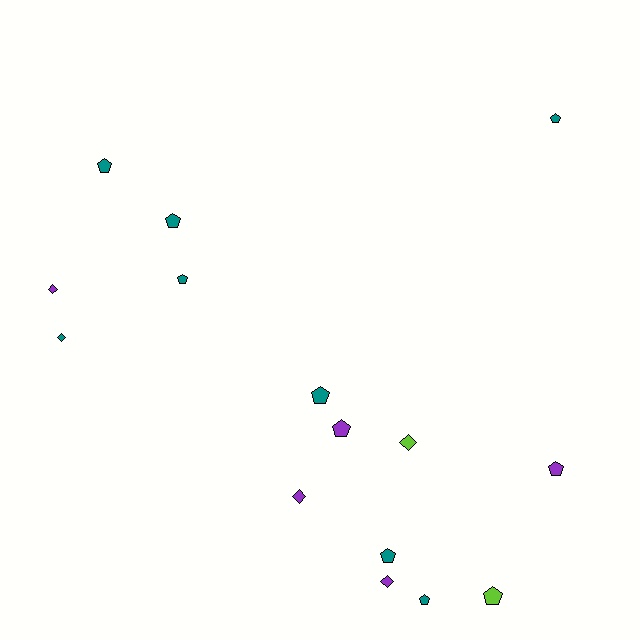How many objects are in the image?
There are 15 objects.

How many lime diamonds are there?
There is 1 lime diamond.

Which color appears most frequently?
Teal, with 8 objects.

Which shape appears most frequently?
Pentagon, with 10 objects.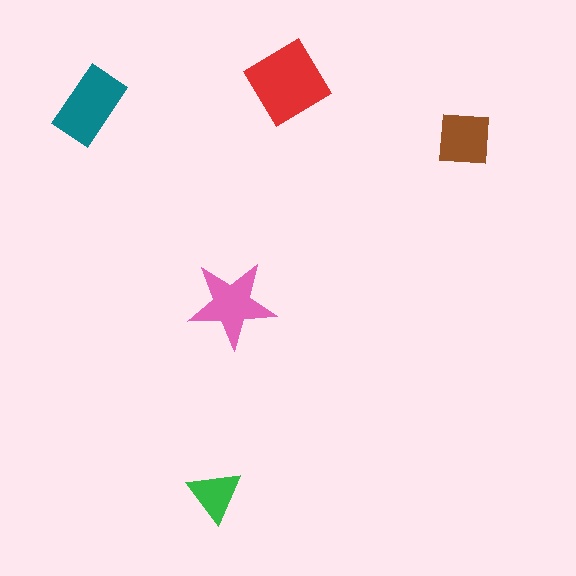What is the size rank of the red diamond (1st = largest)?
1st.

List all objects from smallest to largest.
The green triangle, the brown square, the pink star, the teal rectangle, the red diamond.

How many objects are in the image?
There are 5 objects in the image.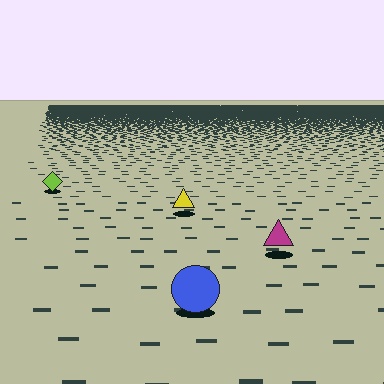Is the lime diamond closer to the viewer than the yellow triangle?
No. The yellow triangle is closer — you can tell from the texture gradient: the ground texture is coarser near it.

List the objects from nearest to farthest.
From nearest to farthest: the blue circle, the magenta triangle, the yellow triangle, the lime diamond.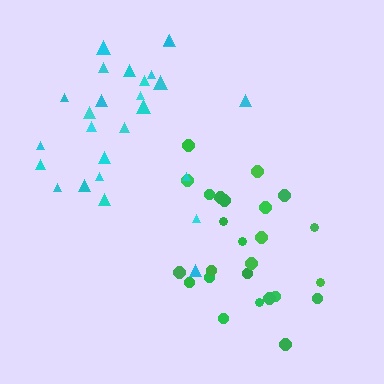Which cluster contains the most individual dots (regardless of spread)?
Cyan (26).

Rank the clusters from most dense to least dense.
green, cyan.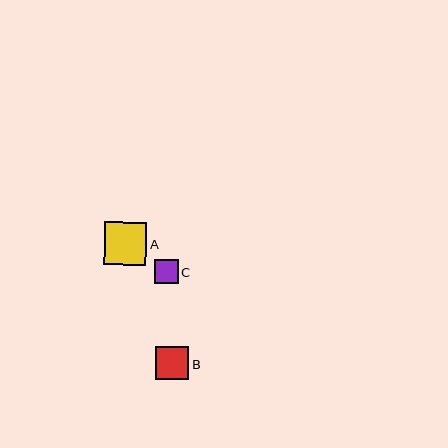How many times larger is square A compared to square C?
Square A is approximately 1.8 times the size of square C.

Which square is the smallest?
Square C is the smallest with a size of approximately 24 pixels.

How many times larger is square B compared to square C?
Square B is approximately 1.4 times the size of square C.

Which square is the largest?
Square A is the largest with a size of approximately 43 pixels.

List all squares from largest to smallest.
From largest to smallest: A, B, C.